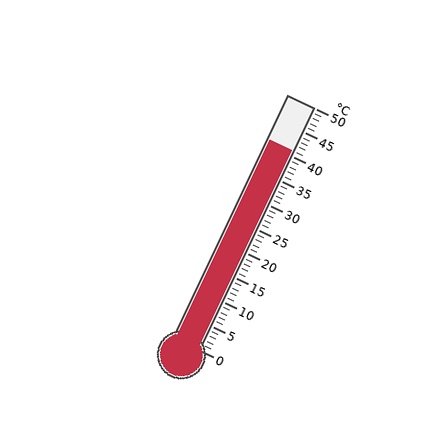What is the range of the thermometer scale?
The thermometer scale ranges from 0°C to 50°C.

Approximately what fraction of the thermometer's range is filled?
The thermometer is filled to approximately 80% of its range.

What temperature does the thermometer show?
The thermometer shows approximately 41°C.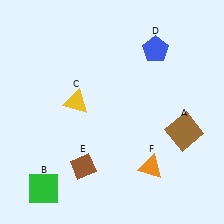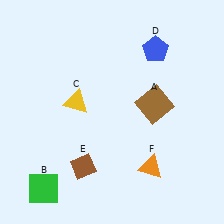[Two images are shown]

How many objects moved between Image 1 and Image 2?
1 object moved between the two images.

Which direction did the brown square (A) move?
The brown square (A) moved left.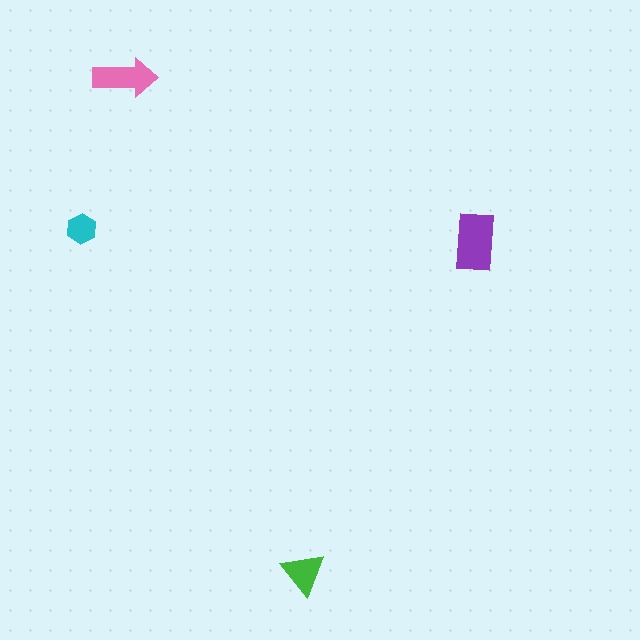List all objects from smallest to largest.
The cyan hexagon, the green triangle, the pink arrow, the purple rectangle.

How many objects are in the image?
There are 4 objects in the image.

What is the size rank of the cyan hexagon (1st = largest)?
4th.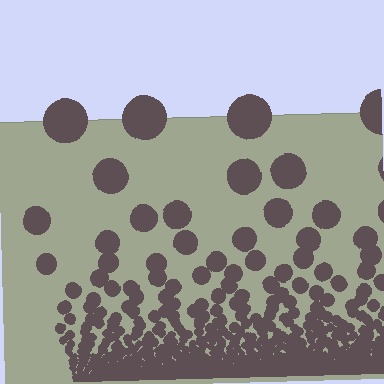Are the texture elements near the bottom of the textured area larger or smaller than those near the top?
Smaller. The gradient is inverted — elements near the bottom are smaller and denser.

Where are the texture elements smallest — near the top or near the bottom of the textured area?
Near the bottom.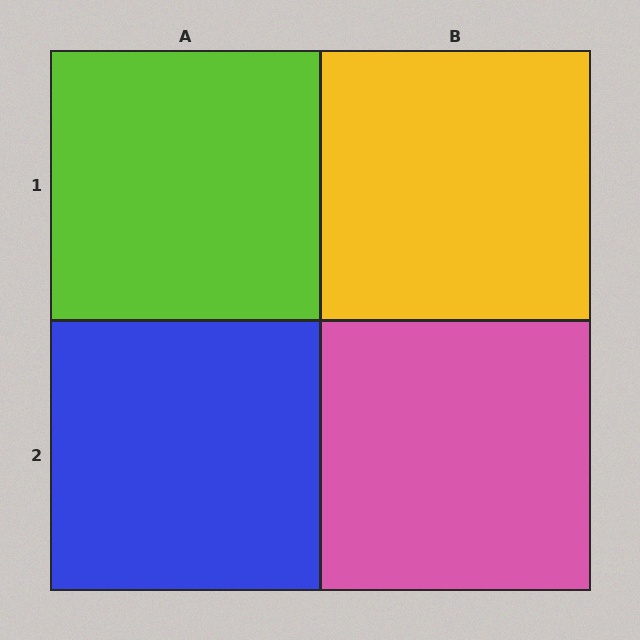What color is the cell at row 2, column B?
Pink.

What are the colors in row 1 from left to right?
Lime, yellow.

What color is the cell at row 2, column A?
Blue.